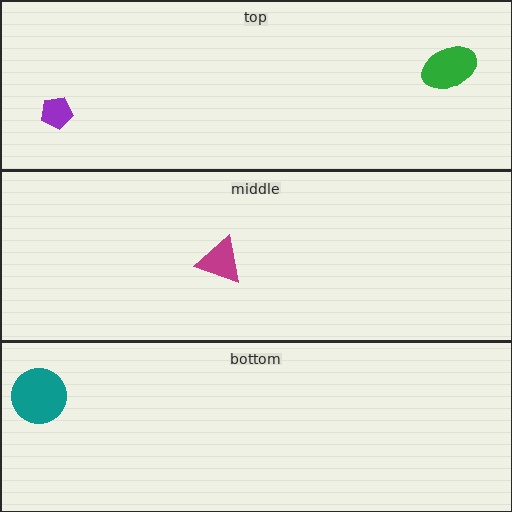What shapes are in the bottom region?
The teal circle.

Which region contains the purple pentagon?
The top region.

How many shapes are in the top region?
2.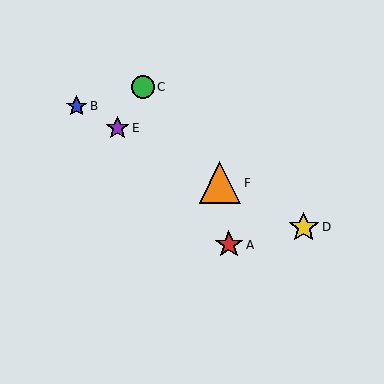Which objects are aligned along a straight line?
Objects B, D, E, F are aligned along a straight line.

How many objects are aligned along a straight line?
4 objects (B, D, E, F) are aligned along a straight line.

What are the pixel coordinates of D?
Object D is at (304, 227).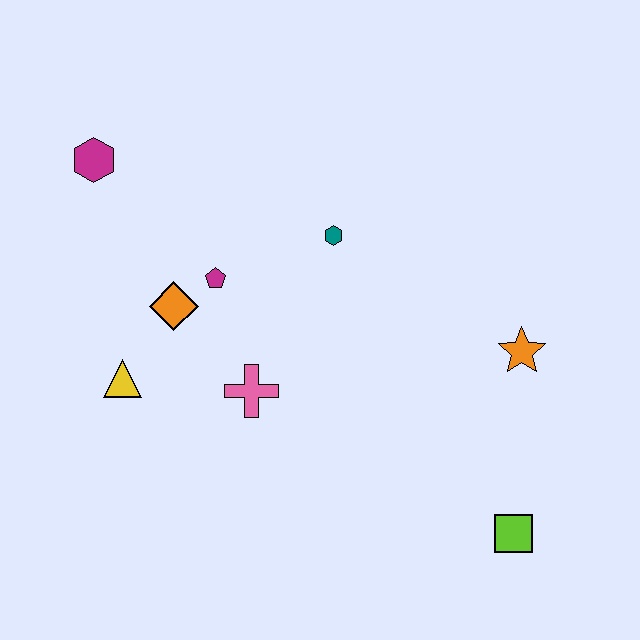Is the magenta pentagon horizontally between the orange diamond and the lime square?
Yes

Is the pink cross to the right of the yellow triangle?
Yes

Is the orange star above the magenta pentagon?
No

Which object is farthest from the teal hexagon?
The lime square is farthest from the teal hexagon.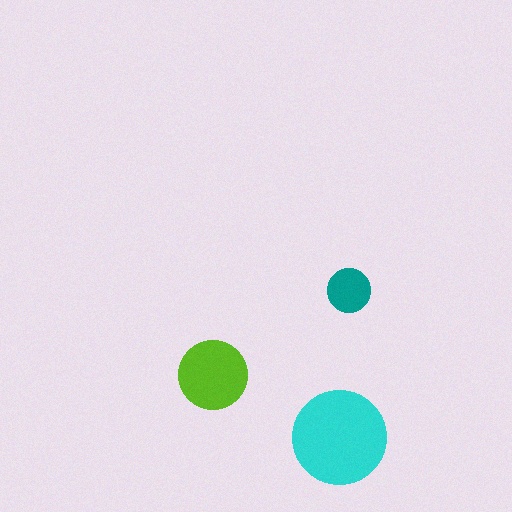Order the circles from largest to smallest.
the cyan one, the lime one, the teal one.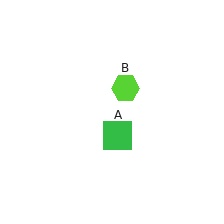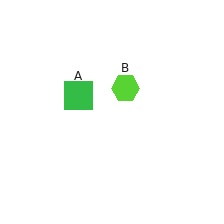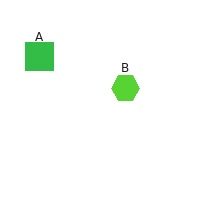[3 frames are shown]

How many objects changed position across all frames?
1 object changed position: green square (object A).